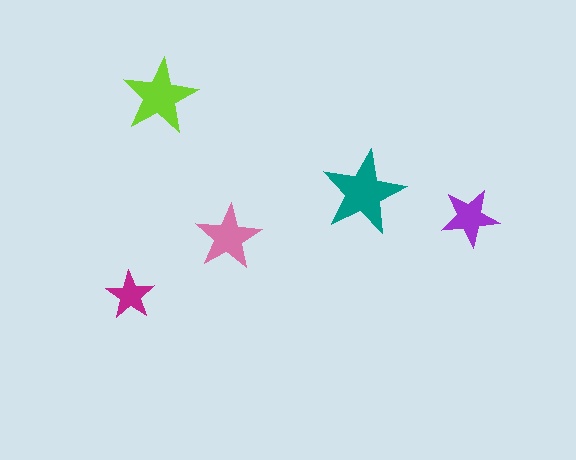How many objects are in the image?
There are 5 objects in the image.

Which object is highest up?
The lime star is topmost.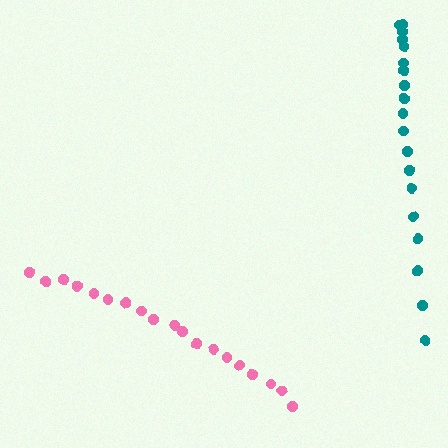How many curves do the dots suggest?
There are 2 distinct paths.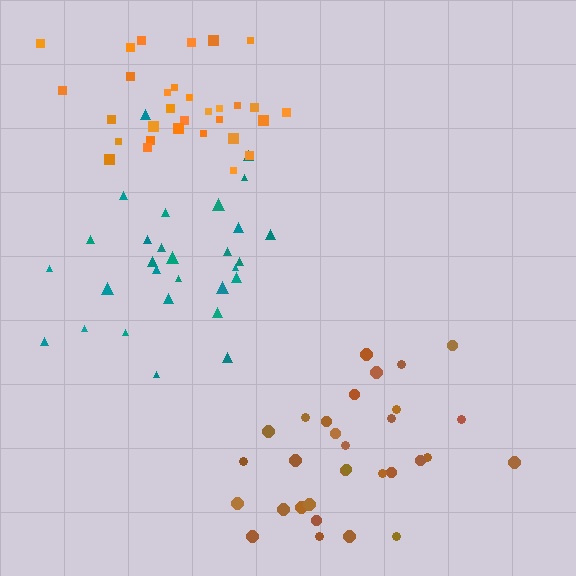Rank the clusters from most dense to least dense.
orange, teal, brown.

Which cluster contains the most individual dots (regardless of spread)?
Orange (32).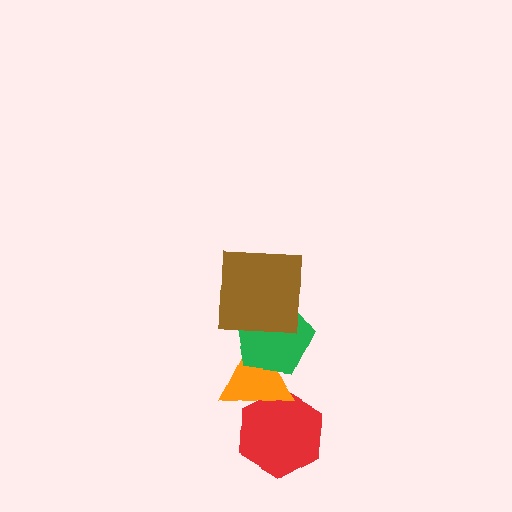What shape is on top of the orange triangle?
The green pentagon is on top of the orange triangle.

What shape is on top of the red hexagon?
The orange triangle is on top of the red hexagon.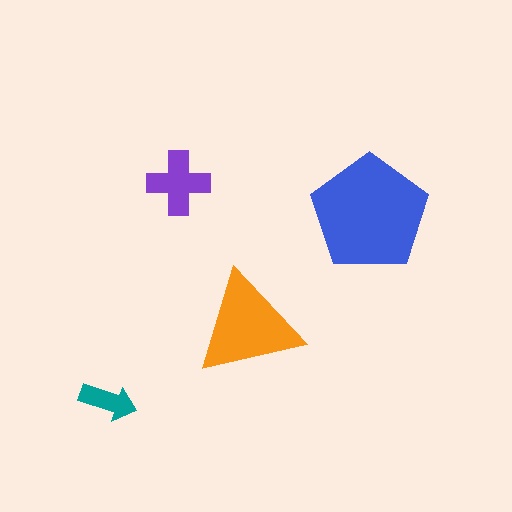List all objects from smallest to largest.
The teal arrow, the purple cross, the orange triangle, the blue pentagon.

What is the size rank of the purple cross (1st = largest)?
3rd.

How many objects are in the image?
There are 4 objects in the image.